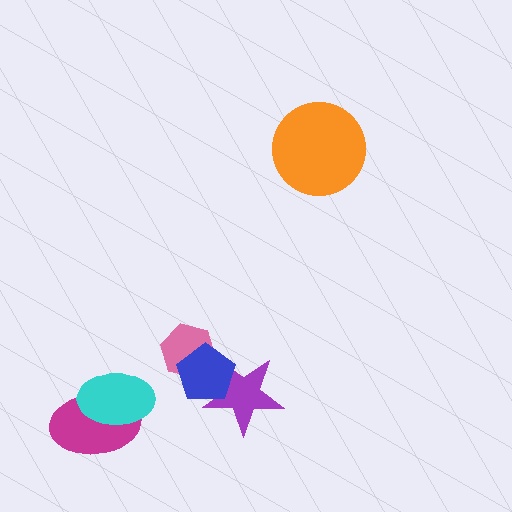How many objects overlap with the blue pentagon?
2 objects overlap with the blue pentagon.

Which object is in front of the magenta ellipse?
The cyan ellipse is in front of the magenta ellipse.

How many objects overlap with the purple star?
1 object overlaps with the purple star.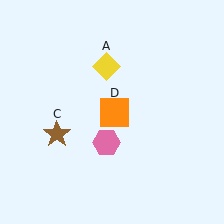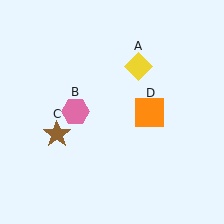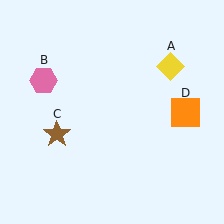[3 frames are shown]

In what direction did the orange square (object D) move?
The orange square (object D) moved right.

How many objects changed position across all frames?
3 objects changed position: yellow diamond (object A), pink hexagon (object B), orange square (object D).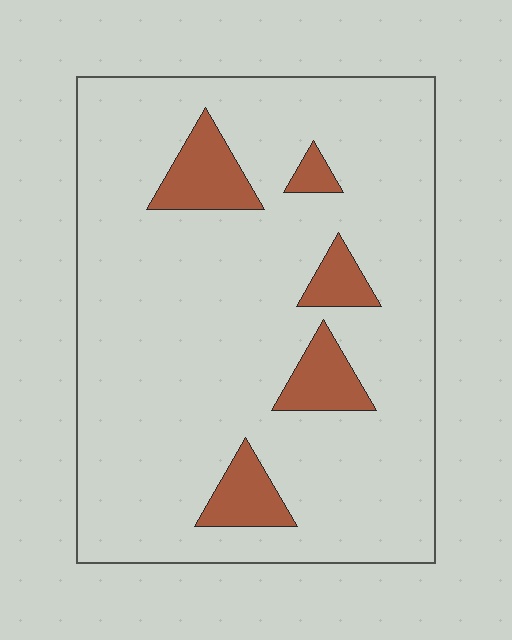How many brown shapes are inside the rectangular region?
5.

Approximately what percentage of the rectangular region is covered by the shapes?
Approximately 10%.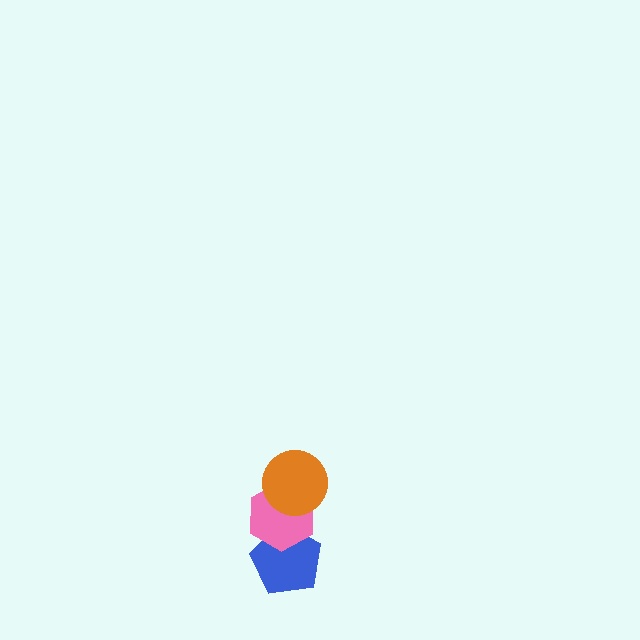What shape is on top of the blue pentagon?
The pink hexagon is on top of the blue pentagon.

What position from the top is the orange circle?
The orange circle is 1st from the top.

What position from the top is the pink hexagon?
The pink hexagon is 2nd from the top.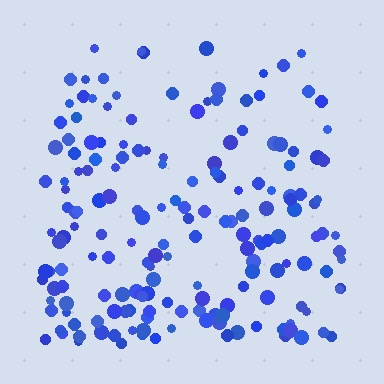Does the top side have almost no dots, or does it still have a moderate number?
Still a moderate number, just noticeably fewer than the bottom.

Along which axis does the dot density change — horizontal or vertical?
Vertical.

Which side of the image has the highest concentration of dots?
The bottom.